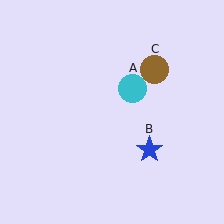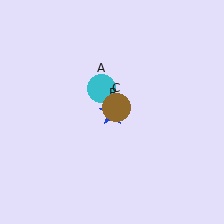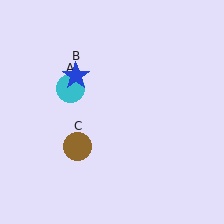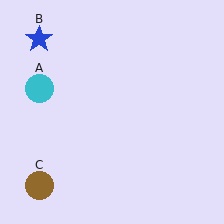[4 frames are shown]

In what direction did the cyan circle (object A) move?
The cyan circle (object A) moved left.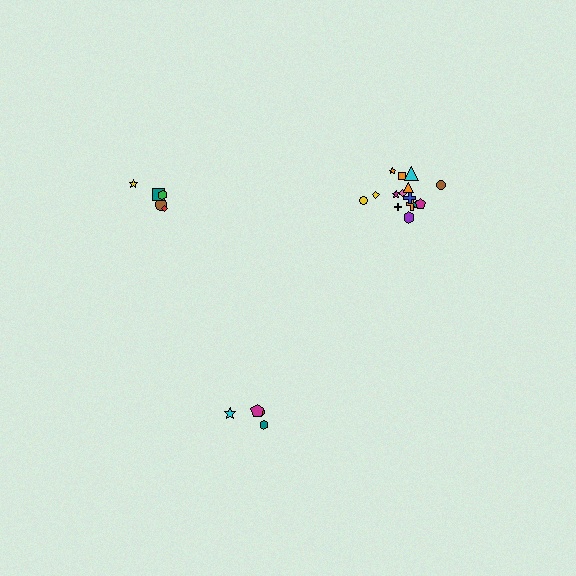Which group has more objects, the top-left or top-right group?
The top-right group.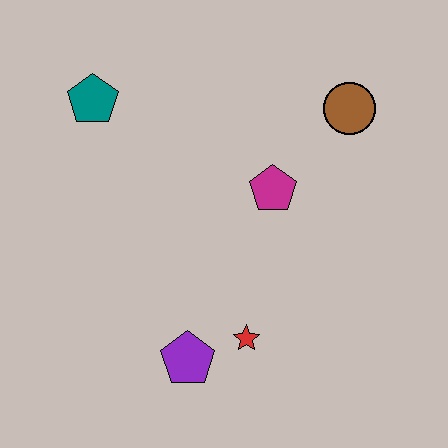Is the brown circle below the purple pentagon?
No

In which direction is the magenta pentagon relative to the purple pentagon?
The magenta pentagon is above the purple pentagon.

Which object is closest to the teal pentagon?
The magenta pentagon is closest to the teal pentagon.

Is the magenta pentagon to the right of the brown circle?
No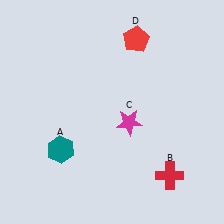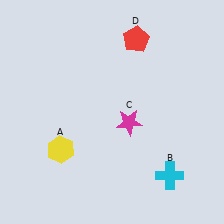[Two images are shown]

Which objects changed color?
A changed from teal to yellow. B changed from red to cyan.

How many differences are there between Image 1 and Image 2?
There are 2 differences between the two images.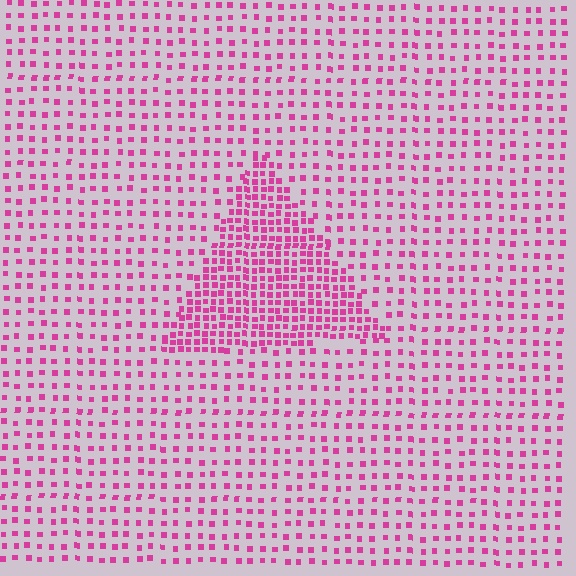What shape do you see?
I see a triangle.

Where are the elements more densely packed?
The elements are more densely packed inside the triangle boundary.